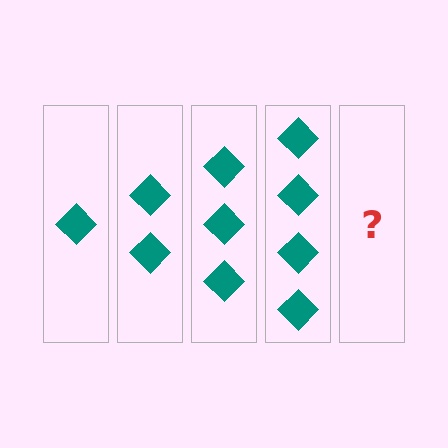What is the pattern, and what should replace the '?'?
The pattern is that each step adds one more diamond. The '?' should be 5 diamonds.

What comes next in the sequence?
The next element should be 5 diamonds.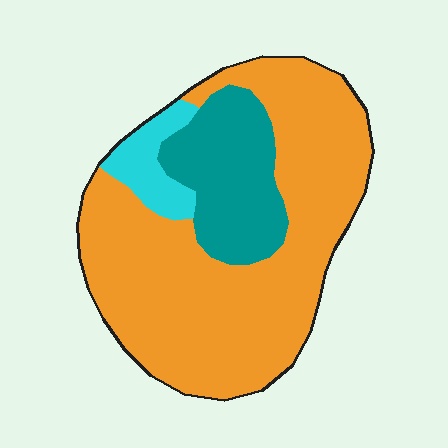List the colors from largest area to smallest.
From largest to smallest: orange, teal, cyan.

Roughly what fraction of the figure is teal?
Teal takes up about one fifth (1/5) of the figure.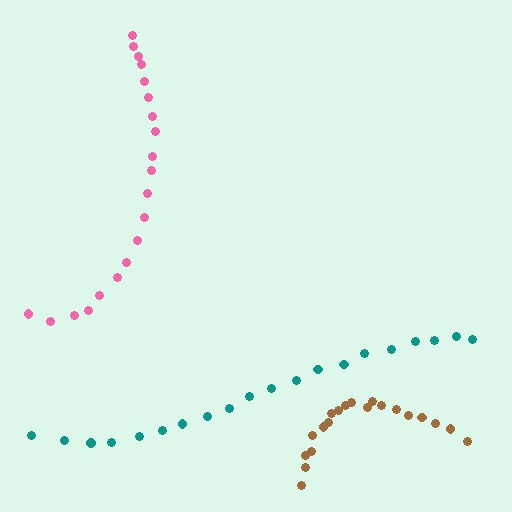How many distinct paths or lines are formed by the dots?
There are 3 distinct paths.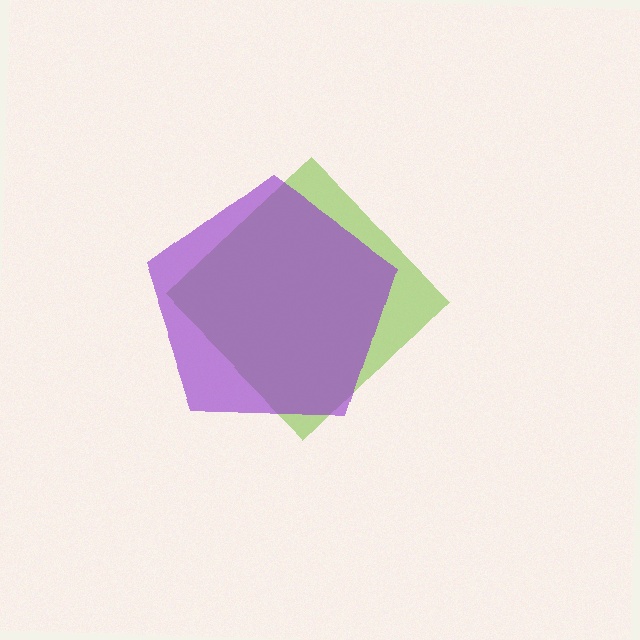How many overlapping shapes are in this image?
There are 2 overlapping shapes in the image.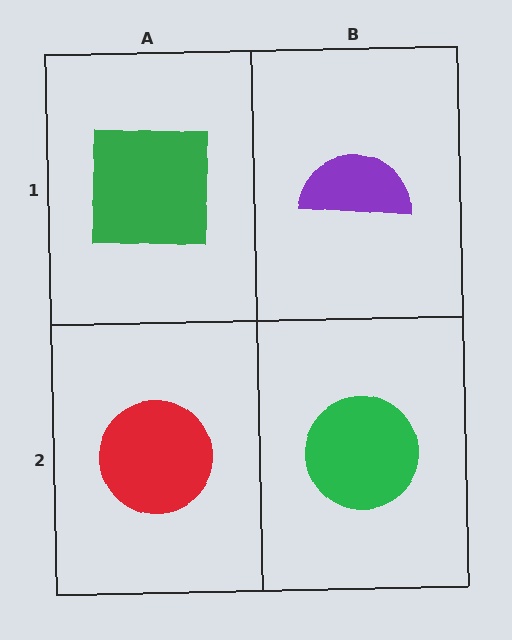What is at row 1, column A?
A green square.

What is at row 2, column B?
A green circle.